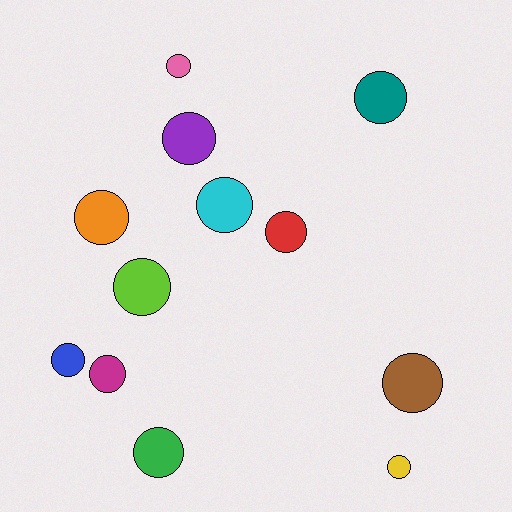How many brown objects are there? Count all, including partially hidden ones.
There is 1 brown object.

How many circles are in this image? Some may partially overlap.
There are 12 circles.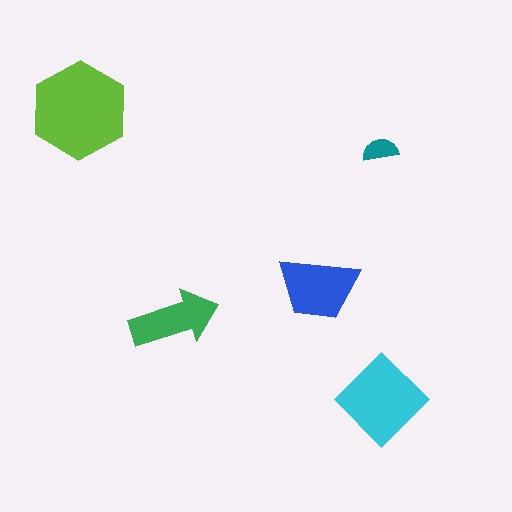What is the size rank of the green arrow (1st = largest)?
4th.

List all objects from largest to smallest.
The lime hexagon, the cyan diamond, the blue trapezoid, the green arrow, the teal semicircle.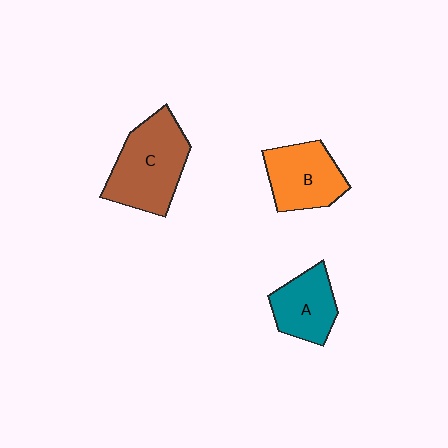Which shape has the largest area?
Shape C (brown).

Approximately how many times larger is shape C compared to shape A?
Approximately 1.6 times.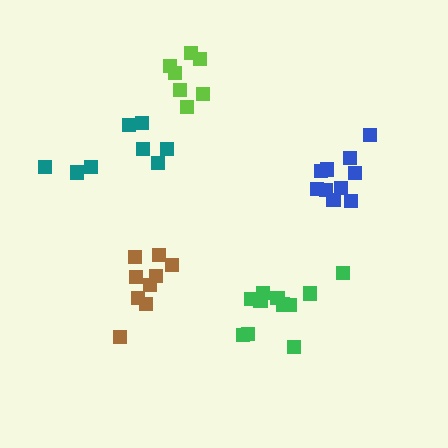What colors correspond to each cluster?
The clusters are colored: teal, brown, green, blue, lime.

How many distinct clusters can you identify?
There are 5 distinct clusters.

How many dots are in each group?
Group 1: 8 dots, Group 2: 9 dots, Group 3: 12 dots, Group 4: 10 dots, Group 5: 7 dots (46 total).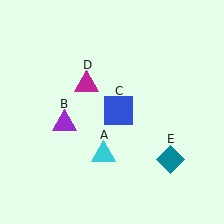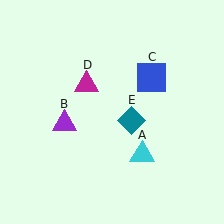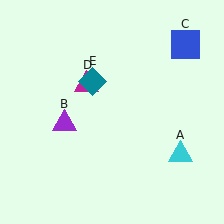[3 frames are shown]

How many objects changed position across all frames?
3 objects changed position: cyan triangle (object A), blue square (object C), teal diamond (object E).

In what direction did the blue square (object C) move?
The blue square (object C) moved up and to the right.